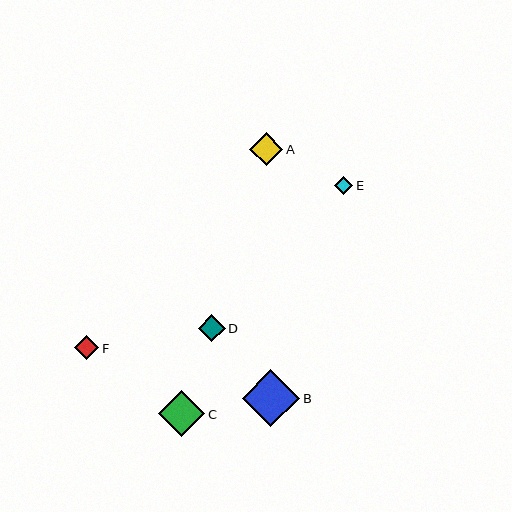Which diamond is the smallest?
Diamond E is the smallest with a size of approximately 18 pixels.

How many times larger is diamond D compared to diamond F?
Diamond D is approximately 1.1 times the size of diamond F.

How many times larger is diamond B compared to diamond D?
Diamond B is approximately 2.2 times the size of diamond D.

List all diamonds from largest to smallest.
From largest to smallest: B, C, A, D, F, E.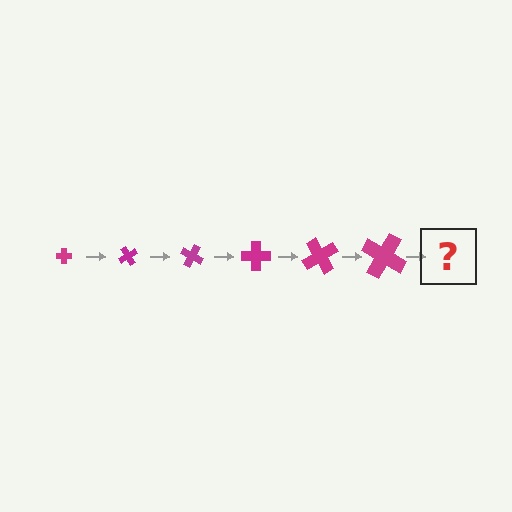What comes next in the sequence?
The next element should be a cross, larger than the previous one and rotated 360 degrees from the start.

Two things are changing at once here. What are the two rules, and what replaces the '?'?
The two rules are that the cross grows larger each step and it rotates 60 degrees each step. The '?' should be a cross, larger than the previous one and rotated 360 degrees from the start.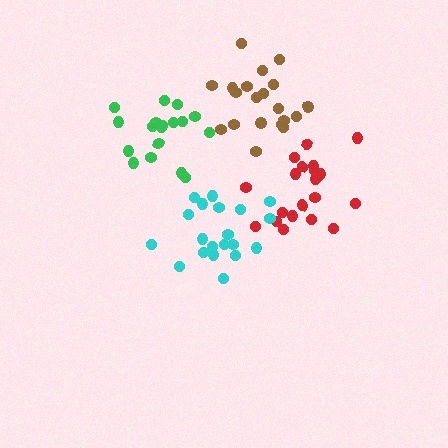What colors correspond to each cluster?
The clusters are colored: green, brown, red, cyan.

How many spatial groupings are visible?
There are 4 spatial groupings.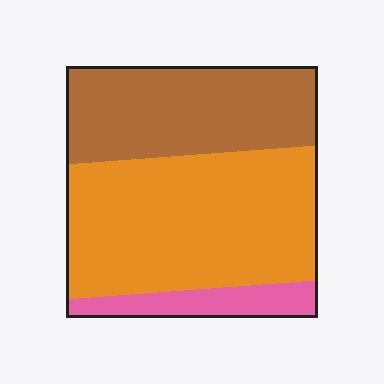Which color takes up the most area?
Orange, at roughly 55%.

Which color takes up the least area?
Pink, at roughly 10%.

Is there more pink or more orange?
Orange.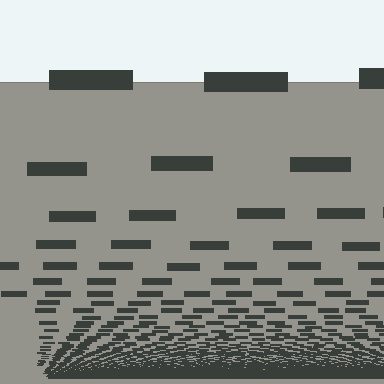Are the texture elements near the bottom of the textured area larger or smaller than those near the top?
Smaller. The gradient is inverted — elements near the bottom are smaller and denser.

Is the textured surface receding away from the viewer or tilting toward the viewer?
The surface appears to tilt toward the viewer. Texture elements get larger and sparser toward the top.